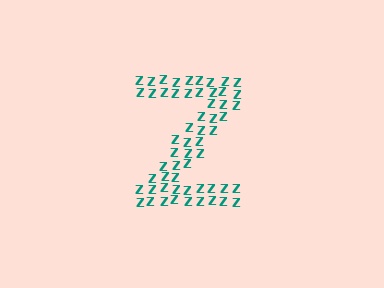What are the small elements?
The small elements are letter Z's.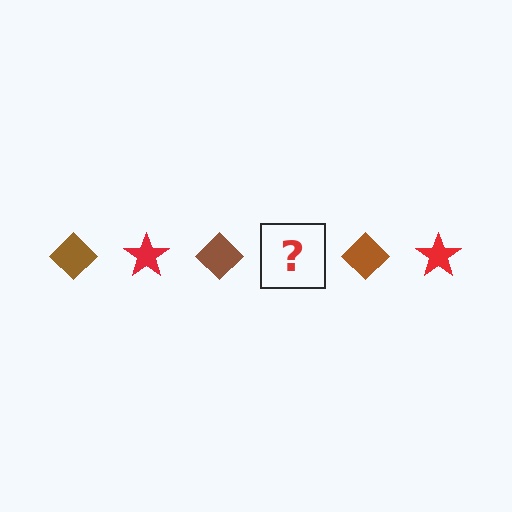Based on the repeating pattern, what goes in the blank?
The blank should be a red star.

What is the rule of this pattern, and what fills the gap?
The rule is that the pattern alternates between brown diamond and red star. The gap should be filled with a red star.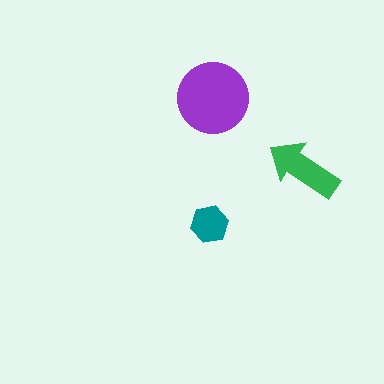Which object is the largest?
The purple circle.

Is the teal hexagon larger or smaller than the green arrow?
Smaller.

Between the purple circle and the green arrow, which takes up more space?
The purple circle.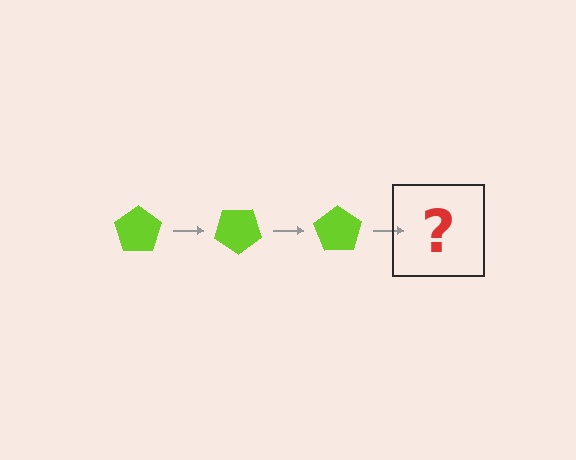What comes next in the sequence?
The next element should be a lime pentagon rotated 105 degrees.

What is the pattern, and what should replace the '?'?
The pattern is that the pentagon rotates 35 degrees each step. The '?' should be a lime pentagon rotated 105 degrees.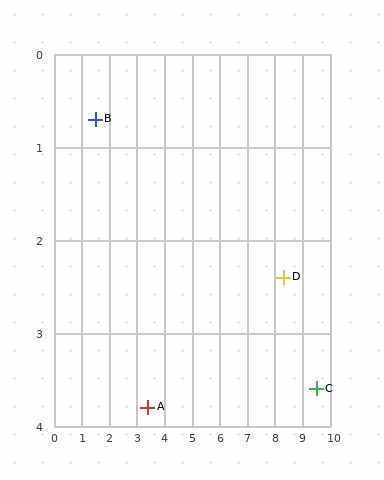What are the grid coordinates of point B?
Point B is at approximately (1.5, 0.7).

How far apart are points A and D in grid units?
Points A and D are about 5.1 grid units apart.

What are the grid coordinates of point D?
Point D is at approximately (8.3, 2.4).